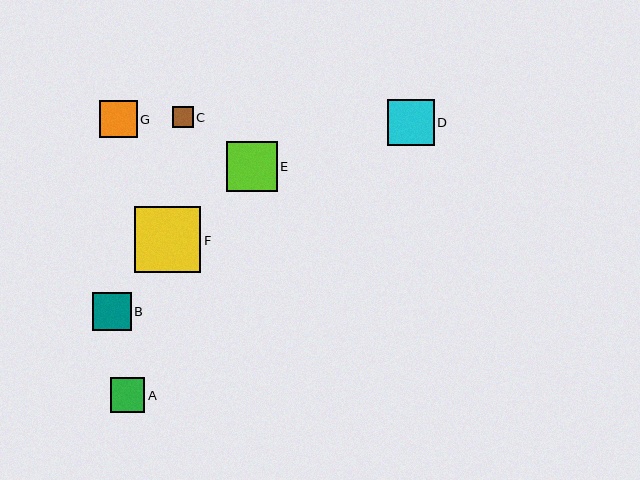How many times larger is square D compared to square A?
Square D is approximately 1.3 times the size of square A.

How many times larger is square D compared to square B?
Square D is approximately 1.2 times the size of square B.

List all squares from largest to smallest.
From largest to smallest: F, E, D, B, G, A, C.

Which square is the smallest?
Square C is the smallest with a size of approximately 21 pixels.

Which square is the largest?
Square F is the largest with a size of approximately 66 pixels.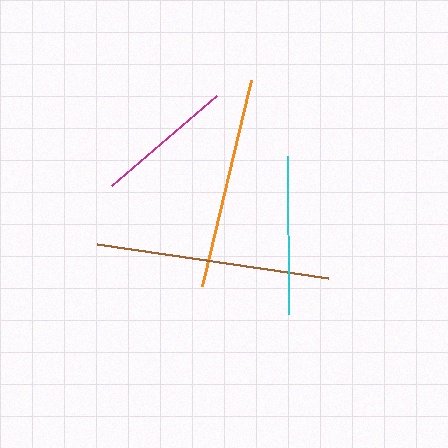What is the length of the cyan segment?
The cyan segment is approximately 157 pixels long.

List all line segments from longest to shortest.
From longest to shortest: brown, orange, cyan, magenta.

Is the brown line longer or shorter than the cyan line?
The brown line is longer than the cyan line.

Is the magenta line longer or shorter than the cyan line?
The cyan line is longer than the magenta line.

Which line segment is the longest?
The brown line is the longest at approximately 233 pixels.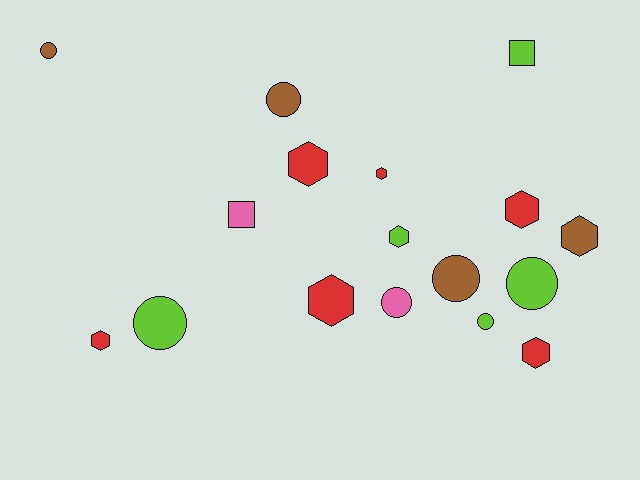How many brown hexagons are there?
There is 1 brown hexagon.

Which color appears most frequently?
Red, with 6 objects.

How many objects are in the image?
There are 17 objects.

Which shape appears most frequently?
Hexagon, with 8 objects.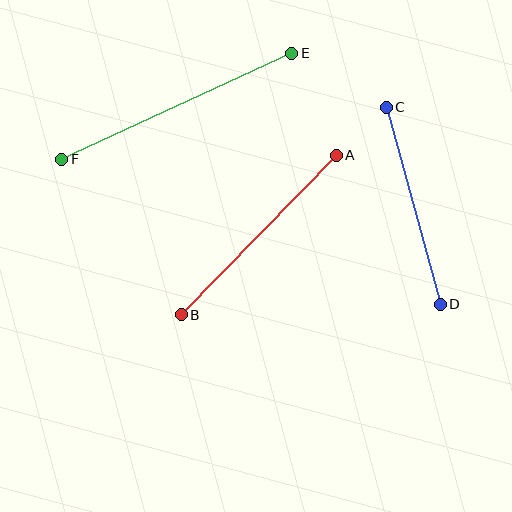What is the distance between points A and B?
The distance is approximately 222 pixels.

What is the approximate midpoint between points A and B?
The midpoint is at approximately (259, 235) pixels.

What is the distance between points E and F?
The distance is approximately 253 pixels.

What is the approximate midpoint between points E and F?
The midpoint is at approximately (177, 106) pixels.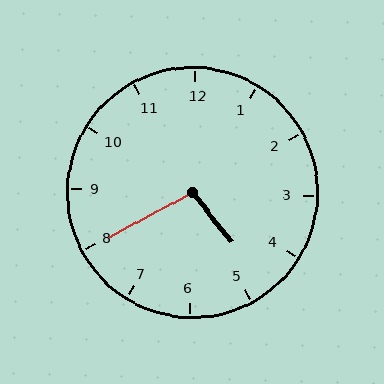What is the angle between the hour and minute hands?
Approximately 100 degrees.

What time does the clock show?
4:40.